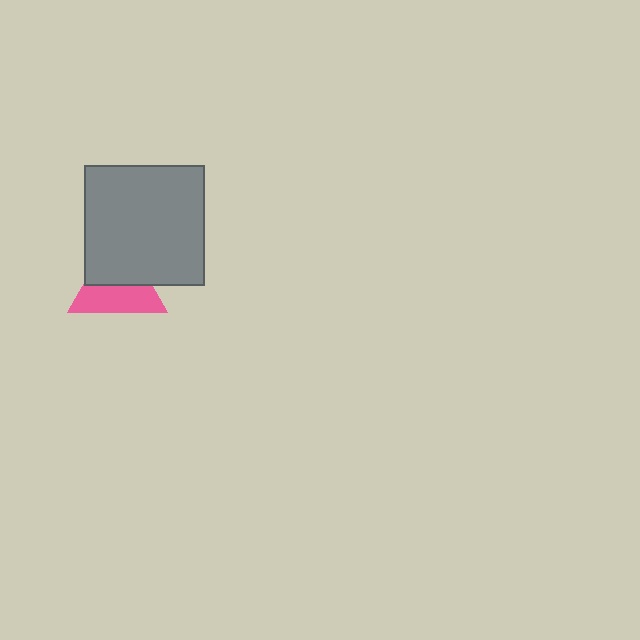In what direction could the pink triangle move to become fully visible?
The pink triangle could move down. That would shift it out from behind the gray square entirely.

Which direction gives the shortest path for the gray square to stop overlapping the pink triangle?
Moving up gives the shortest separation.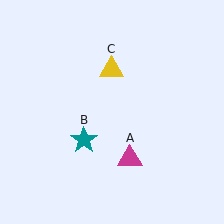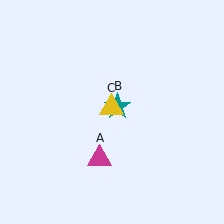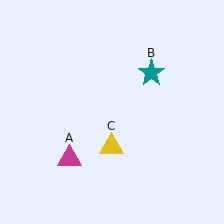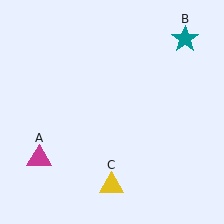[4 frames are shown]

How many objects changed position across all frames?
3 objects changed position: magenta triangle (object A), teal star (object B), yellow triangle (object C).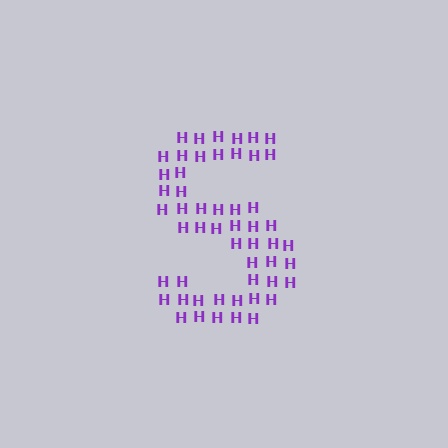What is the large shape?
The large shape is the letter S.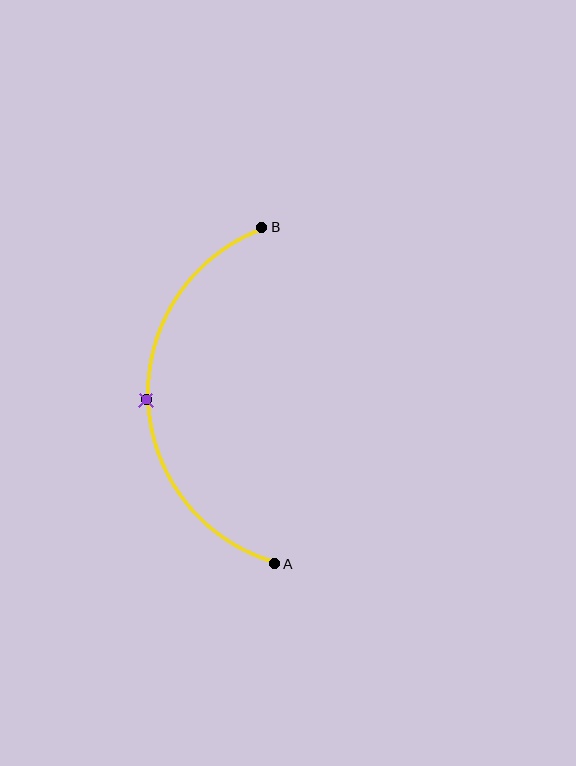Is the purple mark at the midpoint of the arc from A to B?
Yes. The purple mark lies on the arc at equal arc-length from both A and B — it is the arc midpoint.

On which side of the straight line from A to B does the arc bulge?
The arc bulges to the left of the straight line connecting A and B.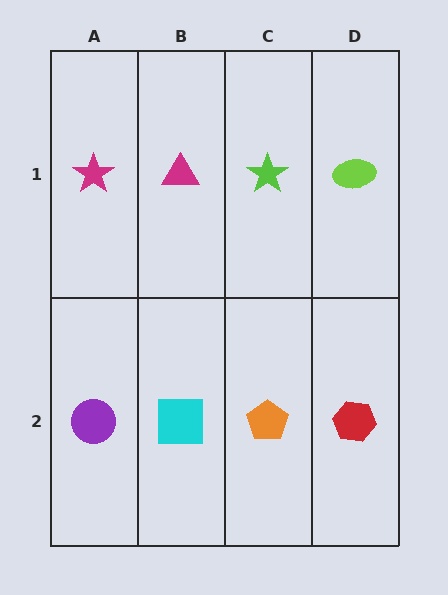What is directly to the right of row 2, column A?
A cyan square.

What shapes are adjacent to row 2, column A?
A magenta star (row 1, column A), a cyan square (row 2, column B).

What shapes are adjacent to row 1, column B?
A cyan square (row 2, column B), a magenta star (row 1, column A), a lime star (row 1, column C).